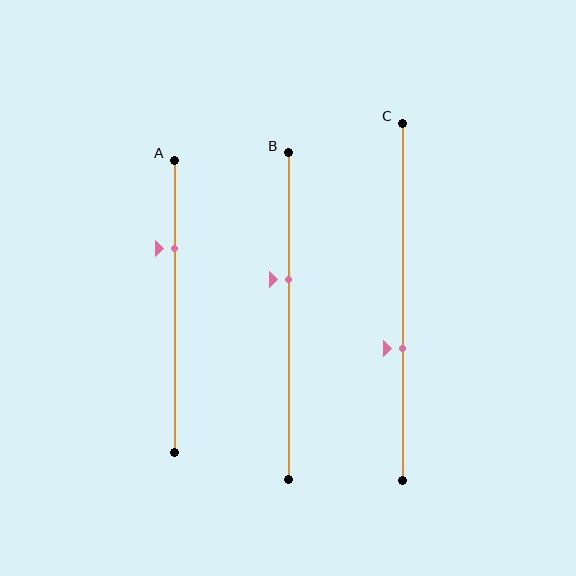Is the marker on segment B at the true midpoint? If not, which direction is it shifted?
No, the marker on segment B is shifted upward by about 11% of the segment length.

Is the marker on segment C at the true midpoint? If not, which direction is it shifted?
No, the marker on segment C is shifted downward by about 13% of the segment length.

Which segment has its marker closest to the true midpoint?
Segment B has its marker closest to the true midpoint.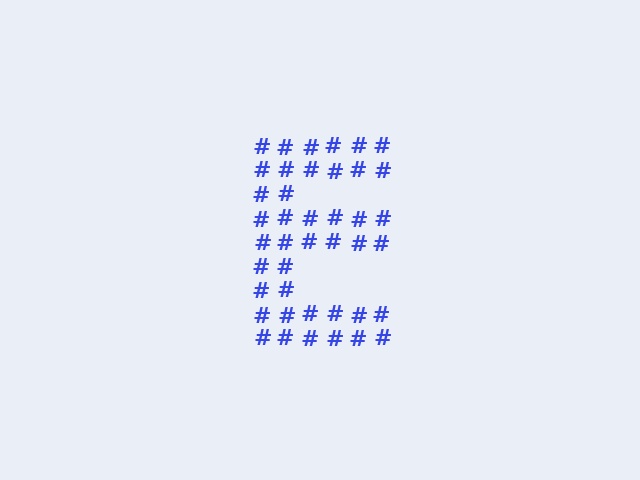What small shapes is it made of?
It is made of small hash symbols.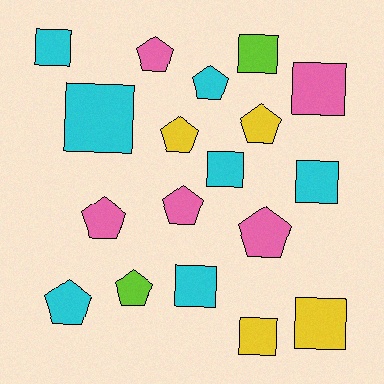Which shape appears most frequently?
Square, with 9 objects.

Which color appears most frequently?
Cyan, with 7 objects.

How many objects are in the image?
There are 18 objects.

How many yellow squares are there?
There are 2 yellow squares.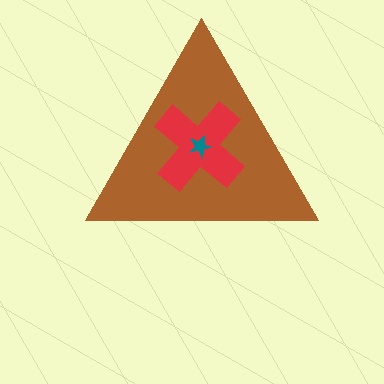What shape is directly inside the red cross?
The teal star.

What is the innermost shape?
The teal star.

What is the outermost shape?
The brown triangle.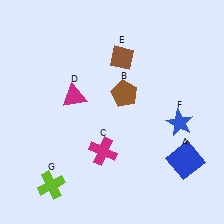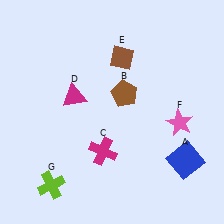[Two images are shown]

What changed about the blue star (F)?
In Image 1, F is blue. In Image 2, it changed to pink.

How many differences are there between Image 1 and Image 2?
There is 1 difference between the two images.